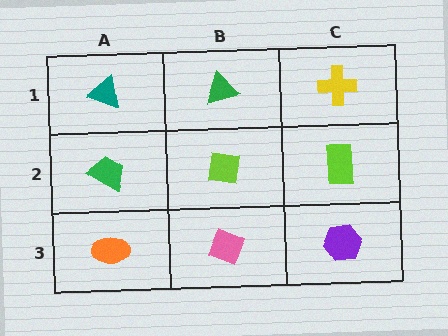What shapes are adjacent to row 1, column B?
A lime square (row 2, column B), a teal triangle (row 1, column A), a yellow cross (row 1, column C).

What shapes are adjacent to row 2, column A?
A teal triangle (row 1, column A), an orange ellipse (row 3, column A), a lime square (row 2, column B).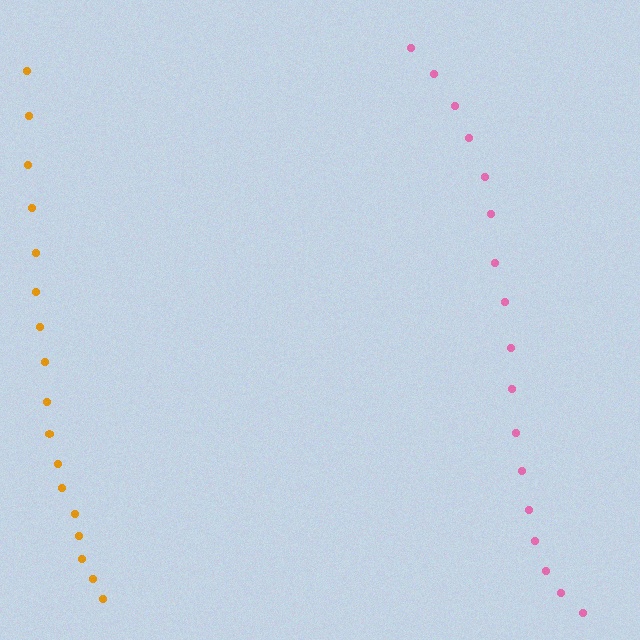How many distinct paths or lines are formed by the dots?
There are 2 distinct paths.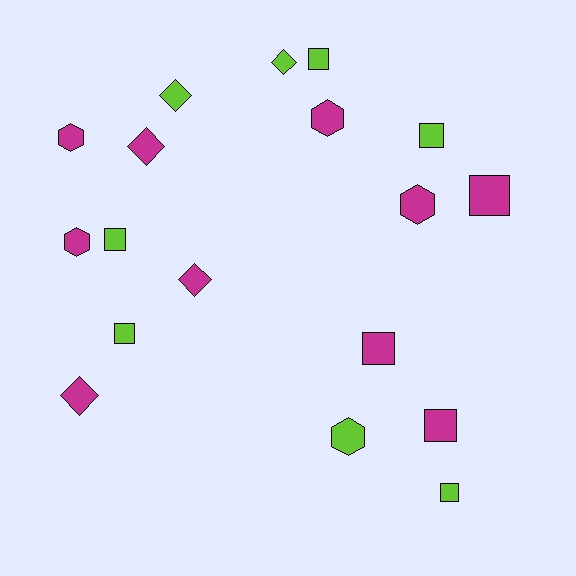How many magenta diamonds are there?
There are 3 magenta diamonds.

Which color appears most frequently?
Magenta, with 10 objects.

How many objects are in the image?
There are 18 objects.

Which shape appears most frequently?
Square, with 8 objects.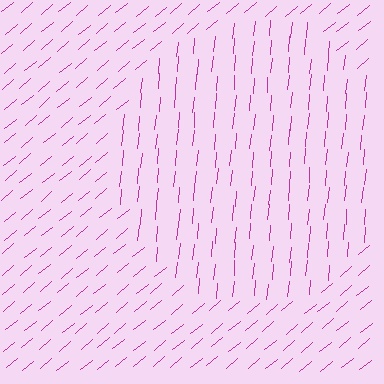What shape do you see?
I see a circle.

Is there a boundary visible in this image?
Yes, there is a texture boundary formed by a change in line orientation.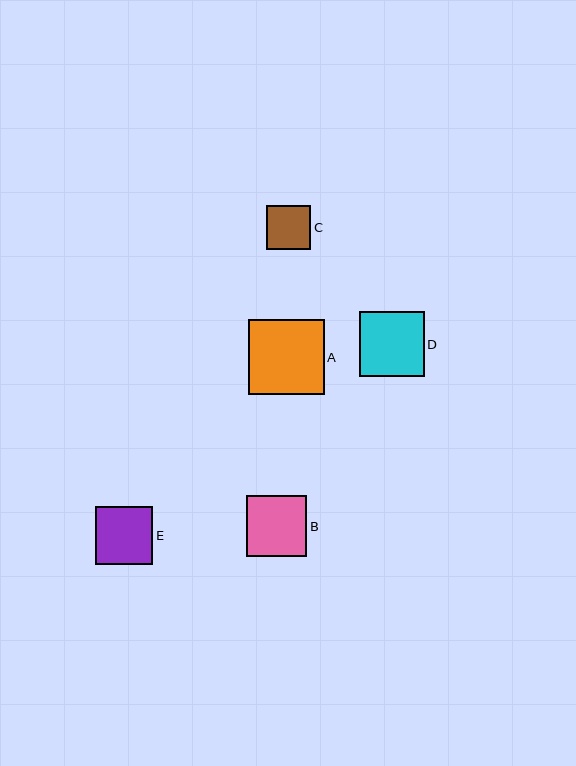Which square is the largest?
Square A is the largest with a size of approximately 76 pixels.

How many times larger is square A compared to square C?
Square A is approximately 1.7 times the size of square C.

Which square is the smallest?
Square C is the smallest with a size of approximately 44 pixels.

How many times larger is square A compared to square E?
Square A is approximately 1.3 times the size of square E.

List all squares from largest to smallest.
From largest to smallest: A, D, B, E, C.